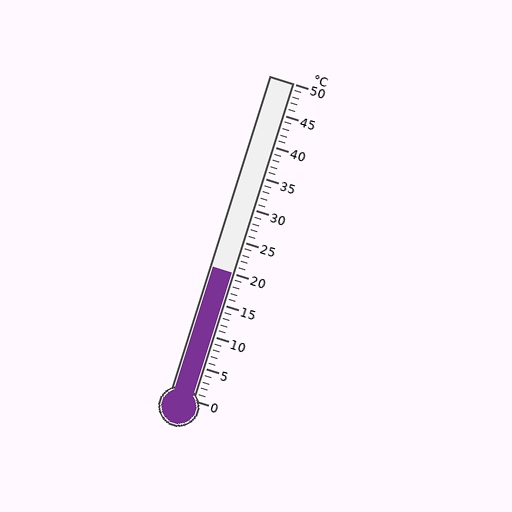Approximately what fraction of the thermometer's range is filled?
The thermometer is filled to approximately 40% of its range.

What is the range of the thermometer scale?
The thermometer scale ranges from 0°C to 50°C.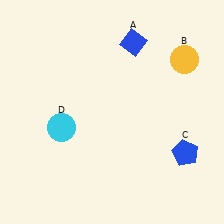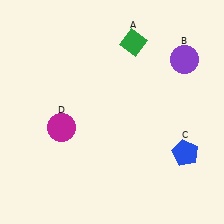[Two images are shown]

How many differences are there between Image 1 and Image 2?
There are 3 differences between the two images.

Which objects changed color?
A changed from blue to green. B changed from yellow to purple. D changed from cyan to magenta.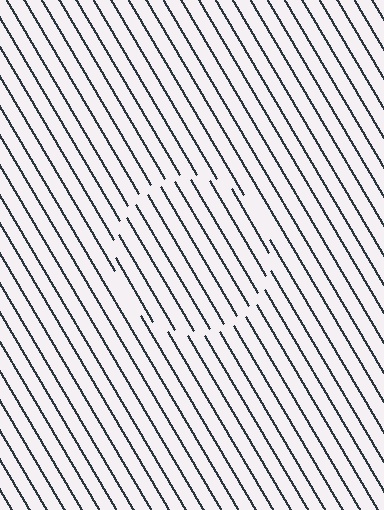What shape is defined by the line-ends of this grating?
An illusory circle. The interior of the shape contains the same grating, shifted by half a period — the contour is defined by the phase discontinuity where line-ends from the inner and outer gratings abut.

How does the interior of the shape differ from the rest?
The interior of the shape contains the same grating, shifted by half a period — the contour is defined by the phase discontinuity where line-ends from the inner and outer gratings abut.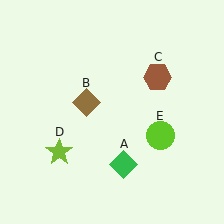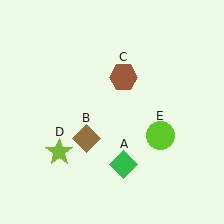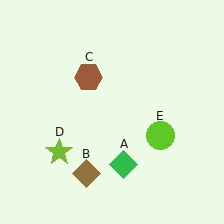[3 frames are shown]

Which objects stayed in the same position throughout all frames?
Green diamond (object A) and lime star (object D) and lime circle (object E) remained stationary.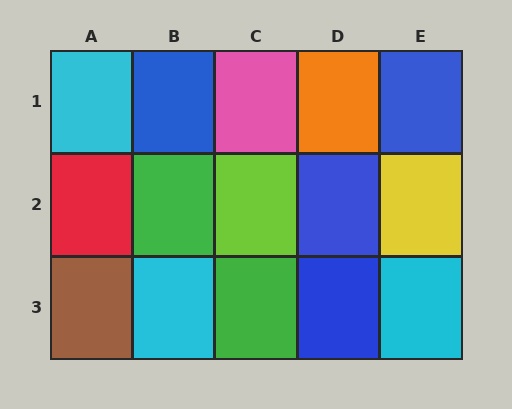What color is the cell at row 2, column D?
Blue.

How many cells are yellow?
1 cell is yellow.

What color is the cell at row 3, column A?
Brown.